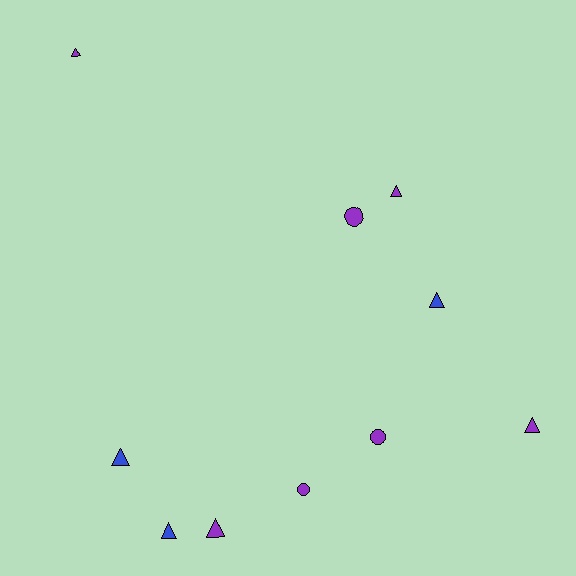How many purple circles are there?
There are 3 purple circles.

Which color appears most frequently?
Purple, with 7 objects.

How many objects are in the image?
There are 10 objects.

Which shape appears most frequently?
Triangle, with 7 objects.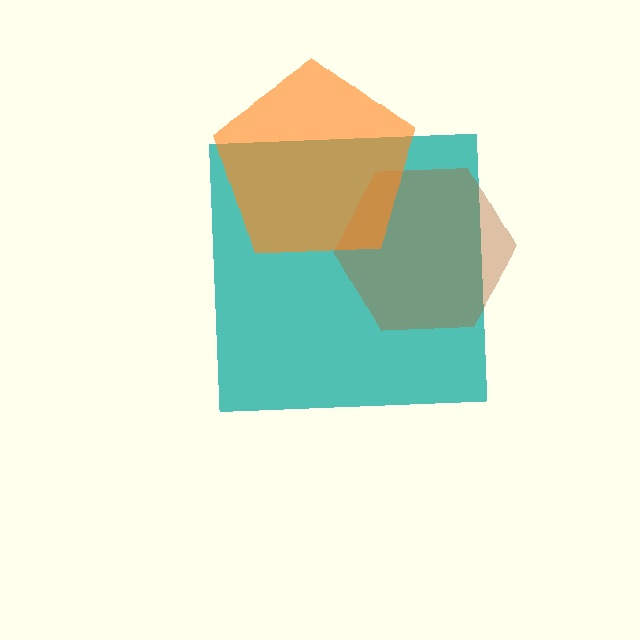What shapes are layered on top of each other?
The layered shapes are: a teal square, a brown hexagon, an orange pentagon.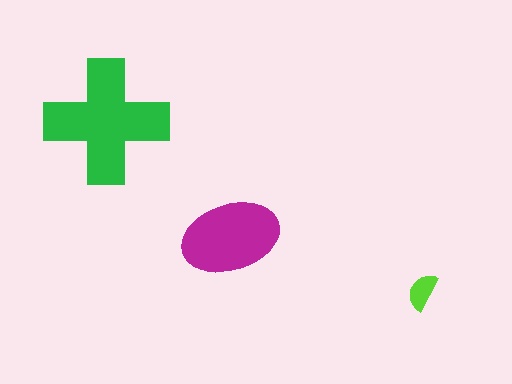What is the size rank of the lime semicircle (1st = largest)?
3rd.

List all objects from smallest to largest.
The lime semicircle, the magenta ellipse, the green cross.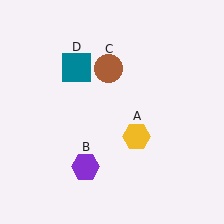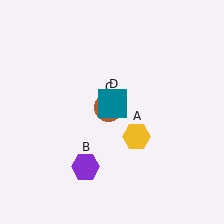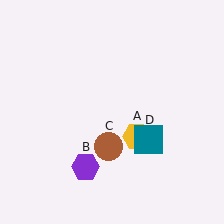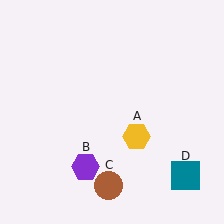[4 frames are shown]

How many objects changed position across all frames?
2 objects changed position: brown circle (object C), teal square (object D).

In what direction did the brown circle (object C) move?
The brown circle (object C) moved down.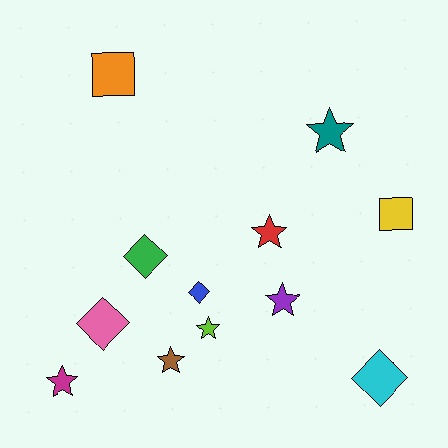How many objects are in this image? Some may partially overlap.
There are 12 objects.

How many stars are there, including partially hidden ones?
There are 6 stars.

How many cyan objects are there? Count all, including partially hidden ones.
There is 1 cyan object.